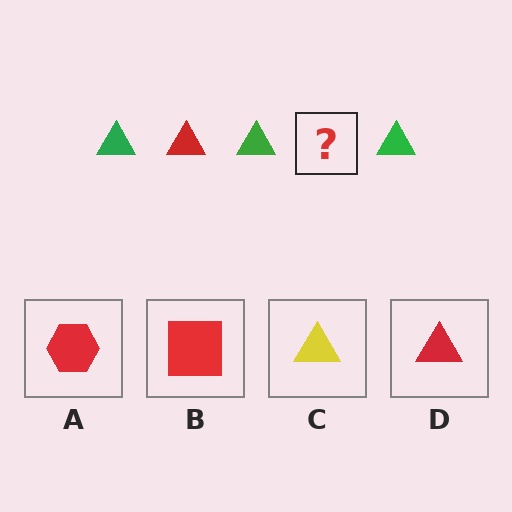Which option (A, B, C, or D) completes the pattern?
D.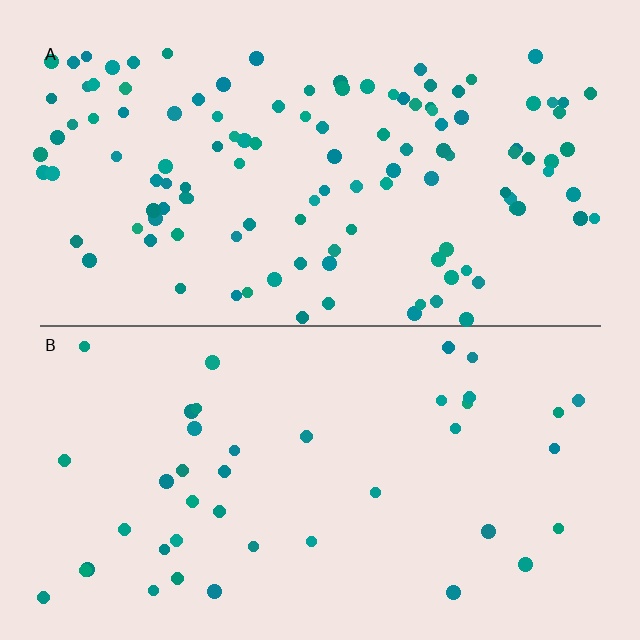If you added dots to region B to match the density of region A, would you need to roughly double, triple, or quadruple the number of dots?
Approximately triple.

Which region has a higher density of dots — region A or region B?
A (the top).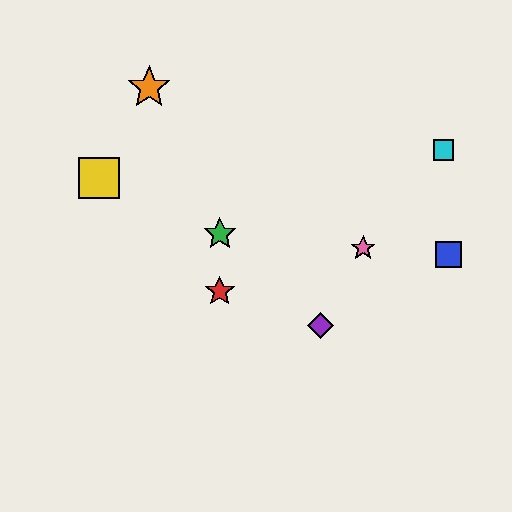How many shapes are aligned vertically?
2 shapes (the red star, the green star) are aligned vertically.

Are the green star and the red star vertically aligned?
Yes, both are at x≈220.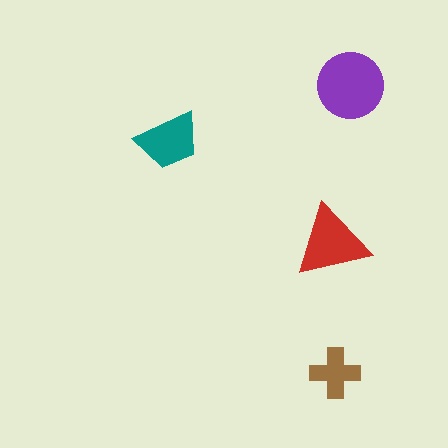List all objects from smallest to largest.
The brown cross, the teal trapezoid, the red triangle, the purple circle.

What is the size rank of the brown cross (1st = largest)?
4th.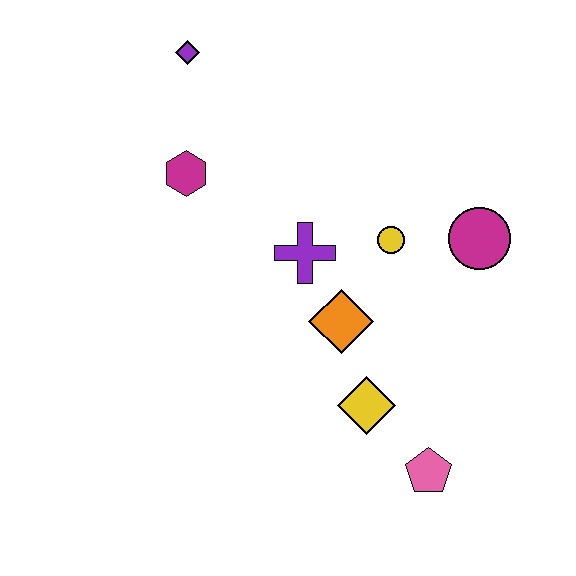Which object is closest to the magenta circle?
The yellow circle is closest to the magenta circle.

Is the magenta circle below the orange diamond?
No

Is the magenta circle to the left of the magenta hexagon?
No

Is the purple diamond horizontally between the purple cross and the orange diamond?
No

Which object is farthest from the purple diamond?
The pink pentagon is farthest from the purple diamond.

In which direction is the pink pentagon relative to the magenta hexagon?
The pink pentagon is below the magenta hexagon.